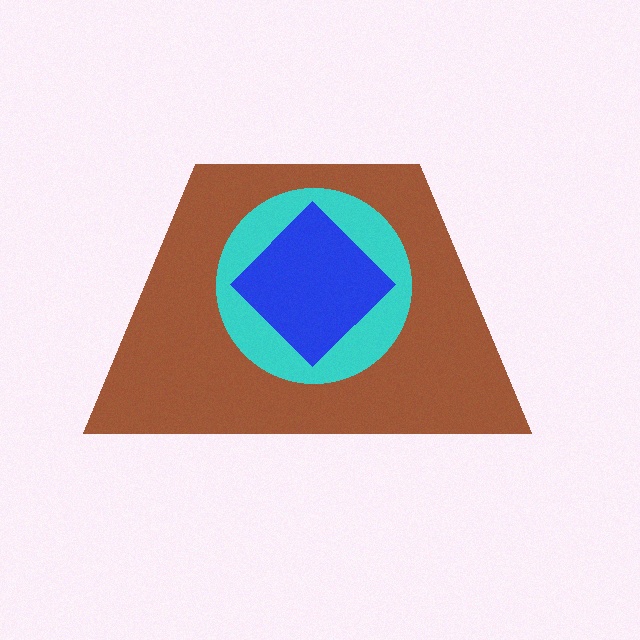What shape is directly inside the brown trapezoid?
The cyan circle.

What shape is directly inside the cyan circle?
The blue diamond.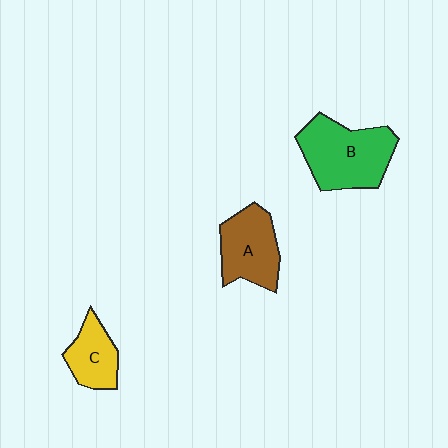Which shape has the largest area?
Shape B (green).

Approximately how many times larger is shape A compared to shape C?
Approximately 1.4 times.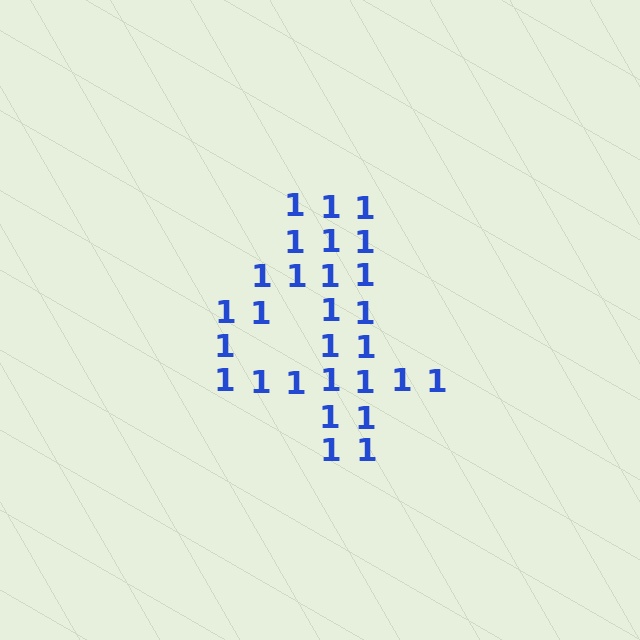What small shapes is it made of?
It is made of small digit 1's.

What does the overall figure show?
The overall figure shows the digit 4.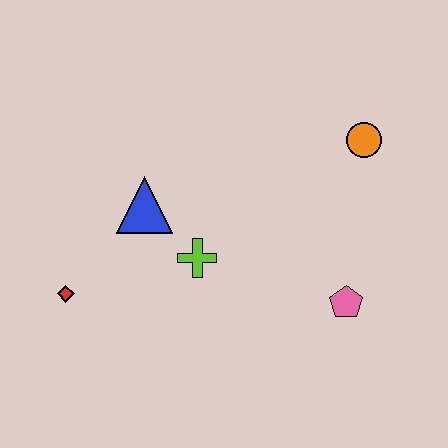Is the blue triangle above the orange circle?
No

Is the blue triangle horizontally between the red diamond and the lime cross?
Yes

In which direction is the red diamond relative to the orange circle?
The red diamond is to the left of the orange circle.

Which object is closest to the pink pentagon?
The lime cross is closest to the pink pentagon.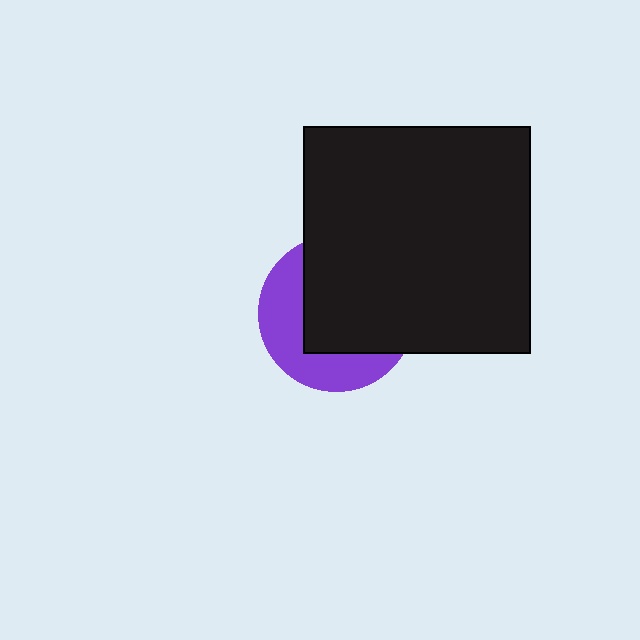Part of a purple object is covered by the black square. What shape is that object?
It is a circle.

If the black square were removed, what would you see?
You would see the complete purple circle.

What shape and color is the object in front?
The object in front is a black square.